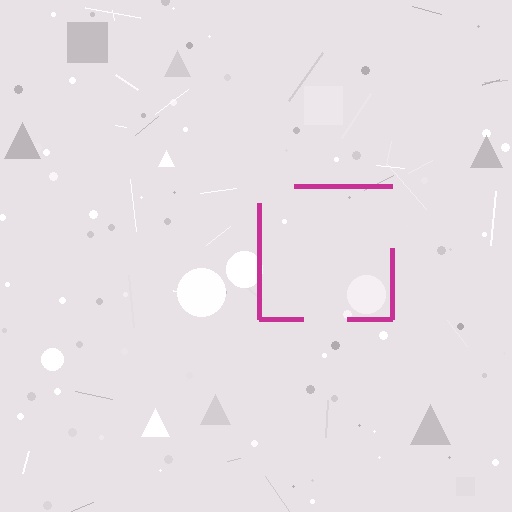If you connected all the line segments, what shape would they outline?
They would outline a square.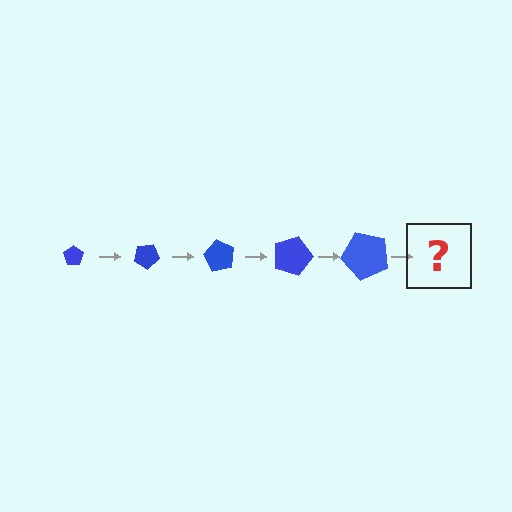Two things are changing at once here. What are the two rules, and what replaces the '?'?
The two rules are that the pentagon grows larger each step and it rotates 30 degrees each step. The '?' should be a pentagon, larger than the previous one and rotated 150 degrees from the start.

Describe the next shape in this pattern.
It should be a pentagon, larger than the previous one and rotated 150 degrees from the start.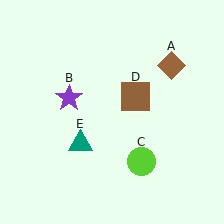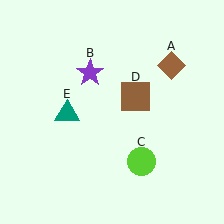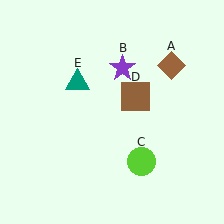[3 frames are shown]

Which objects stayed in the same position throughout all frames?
Brown diamond (object A) and lime circle (object C) and brown square (object D) remained stationary.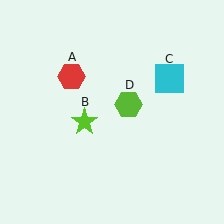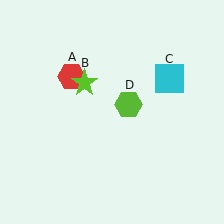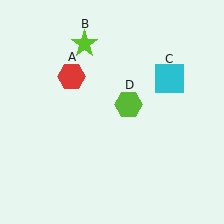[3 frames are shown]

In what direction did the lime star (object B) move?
The lime star (object B) moved up.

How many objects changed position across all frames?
1 object changed position: lime star (object B).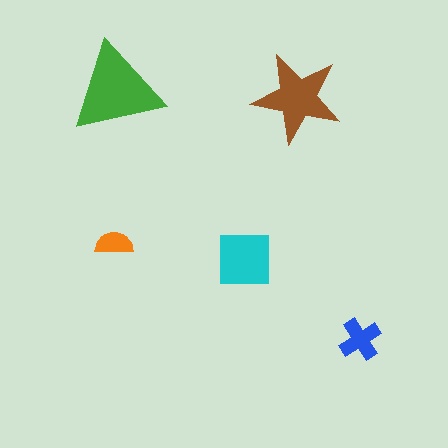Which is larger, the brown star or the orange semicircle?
The brown star.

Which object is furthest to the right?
The blue cross is rightmost.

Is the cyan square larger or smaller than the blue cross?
Larger.